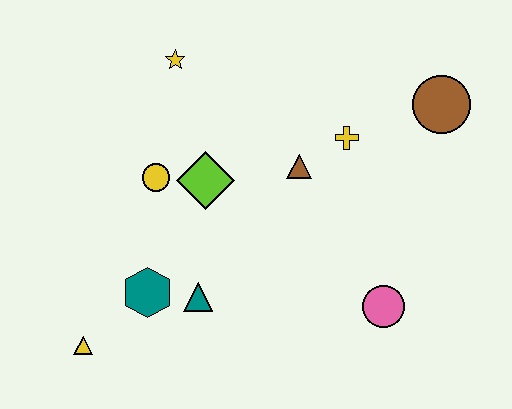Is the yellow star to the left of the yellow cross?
Yes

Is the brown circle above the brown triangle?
Yes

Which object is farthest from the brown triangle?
The yellow triangle is farthest from the brown triangle.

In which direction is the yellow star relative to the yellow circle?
The yellow star is above the yellow circle.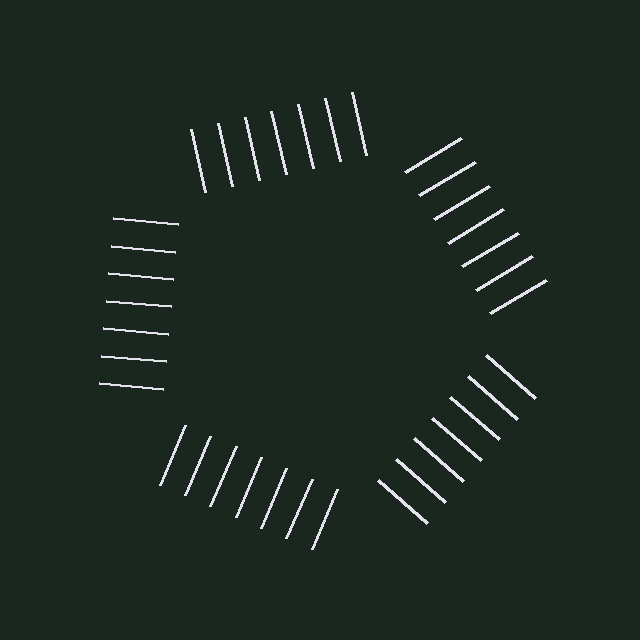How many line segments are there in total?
35 — 7 along each of the 5 edges.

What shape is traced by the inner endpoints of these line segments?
An illusory pentagon — the line segments terminate on its edges but no continuous stroke is drawn.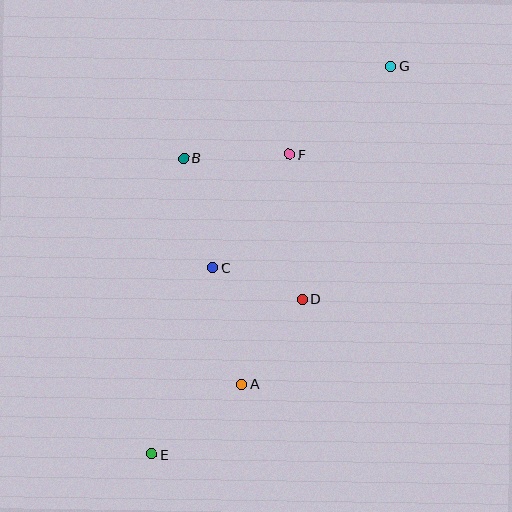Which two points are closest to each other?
Points C and D are closest to each other.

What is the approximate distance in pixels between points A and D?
The distance between A and D is approximately 104 pixels.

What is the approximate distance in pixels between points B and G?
The distance between B and G is approximately 227 pixels.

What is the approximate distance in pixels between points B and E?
The distance between B and E is approximately 298 pixels.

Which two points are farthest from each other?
Points E and G are farthest from each other.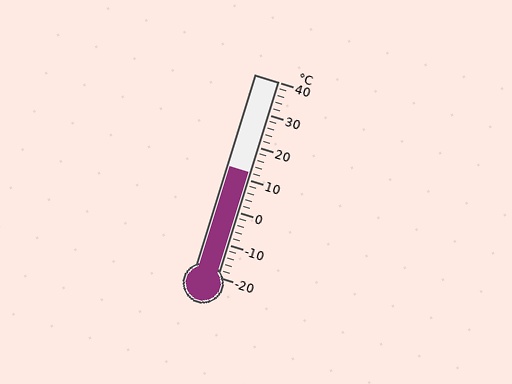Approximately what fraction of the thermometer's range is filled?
The thermometer is filled to approximately 55% of its range.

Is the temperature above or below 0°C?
The temperature is above 0°C.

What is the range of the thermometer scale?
The thermometer scale ranges from -20°C to 40°C.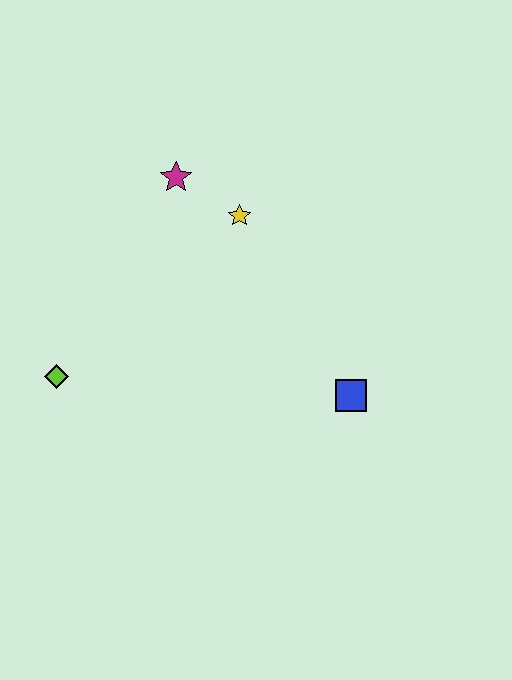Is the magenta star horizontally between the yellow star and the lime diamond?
Yes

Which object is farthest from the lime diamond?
The blue square is farthest from the lime diamond.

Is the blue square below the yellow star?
Yes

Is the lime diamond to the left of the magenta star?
Yes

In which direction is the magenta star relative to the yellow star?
The magenta star is to the left of the yellow star.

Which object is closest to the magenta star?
The yellow star is closest to the magenta star.